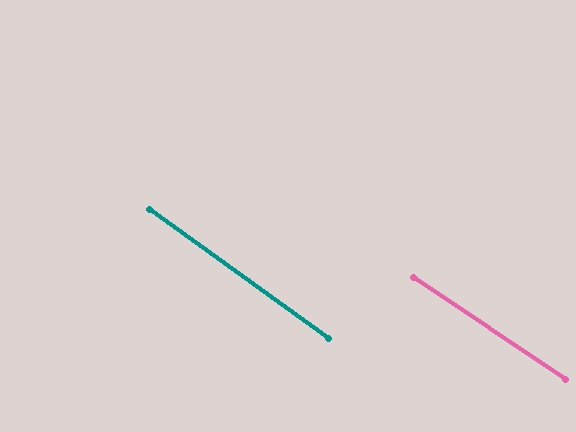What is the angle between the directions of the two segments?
Approximately 2 degrees.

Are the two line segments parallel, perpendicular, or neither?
Parallel — their directions differ by only 1.9°.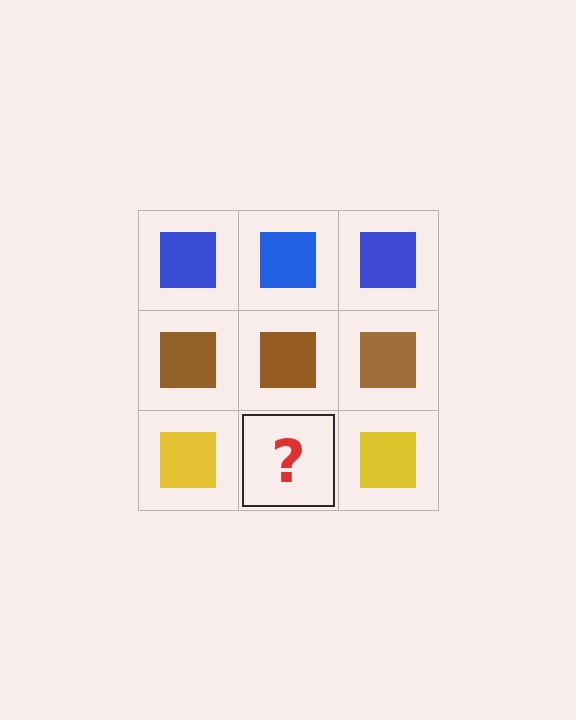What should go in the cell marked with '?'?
The missing cell should contain a yellow square.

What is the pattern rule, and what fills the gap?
The rule is that each row has a consistent color. The gap should be filled with a yellow square.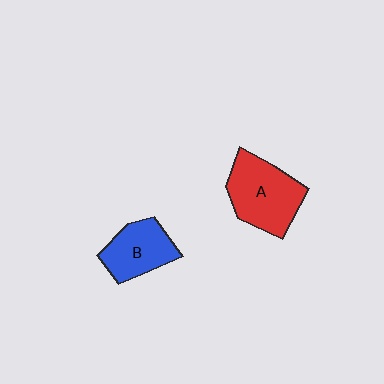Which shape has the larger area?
Shape A (red).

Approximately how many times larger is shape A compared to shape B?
Approximately 1.4 times.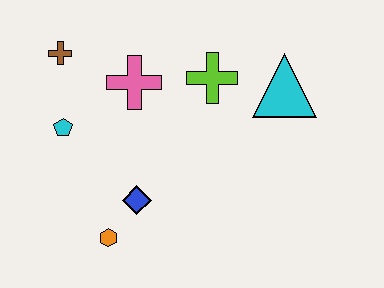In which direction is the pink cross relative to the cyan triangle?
The pink cross is to the left of the cyan triangle.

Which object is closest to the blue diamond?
The orange hexagon is closest to the blue diamond.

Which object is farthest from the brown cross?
The cyan triangle is farthest from the brown cross.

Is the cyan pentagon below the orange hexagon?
No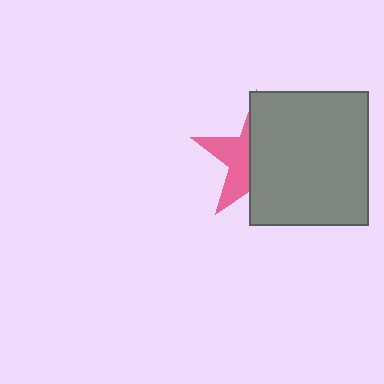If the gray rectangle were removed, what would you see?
You would see the complete pink star.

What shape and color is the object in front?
The object in front is a gray rectangle.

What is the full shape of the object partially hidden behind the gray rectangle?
The partially hidden object is a pink star.